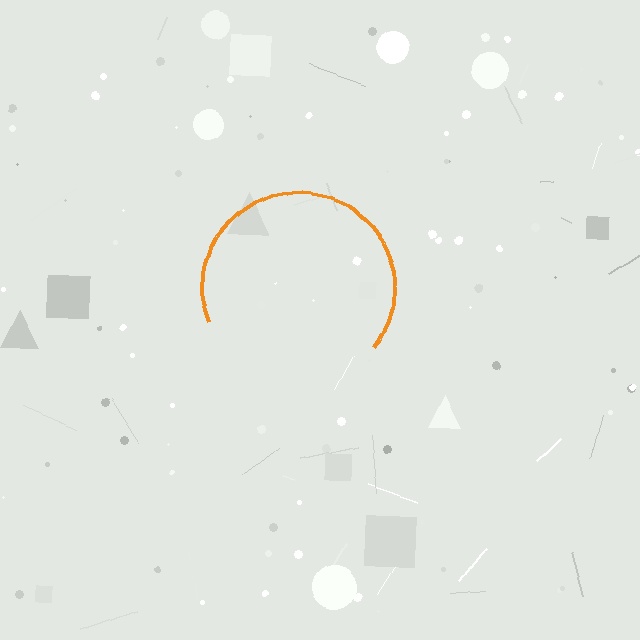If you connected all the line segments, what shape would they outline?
They would outline a circle.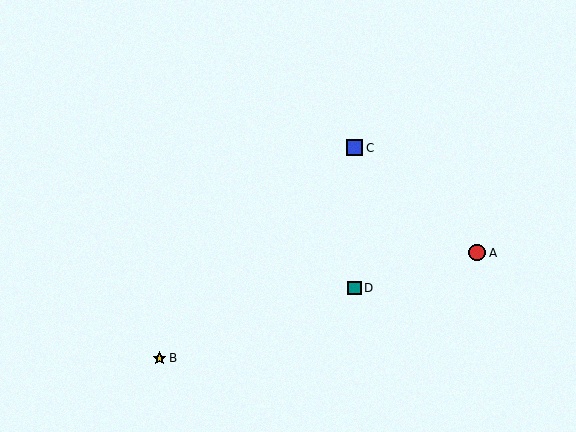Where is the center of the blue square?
The center of the blue square is at (355, 148).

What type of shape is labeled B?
Shape B is a yellow star.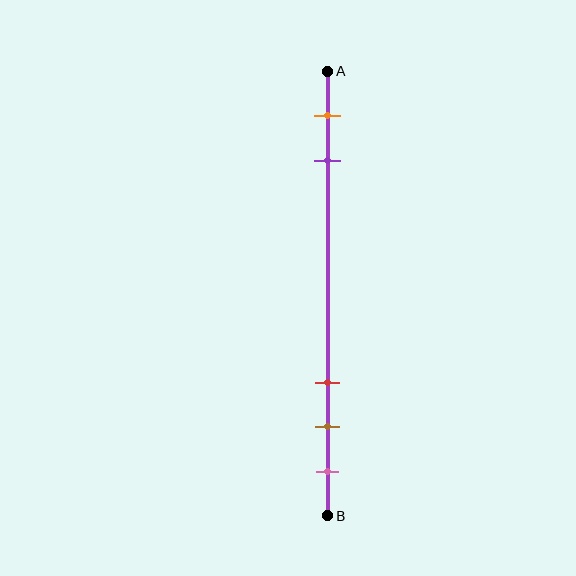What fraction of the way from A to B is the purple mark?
The purple mark is approximately 20% (0.2) of the way from A to B.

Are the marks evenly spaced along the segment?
No, the marks are not evenly spaced.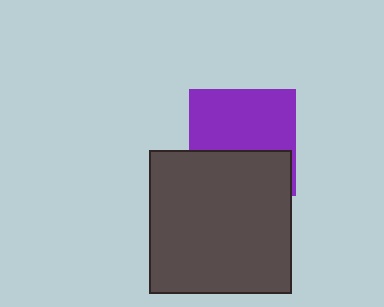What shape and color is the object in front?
The object in front is a dark gray square.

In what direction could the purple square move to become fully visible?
The purple square could move up. That would shift it out from behind the dark gray square entirely.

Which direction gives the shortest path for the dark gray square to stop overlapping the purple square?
Moving down gives the shortest separation.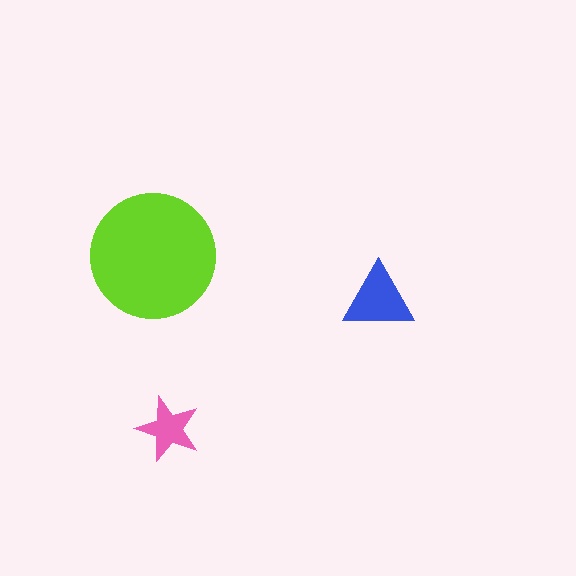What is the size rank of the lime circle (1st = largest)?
1st.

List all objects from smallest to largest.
The pink star, the blue triangle, the lime circle.